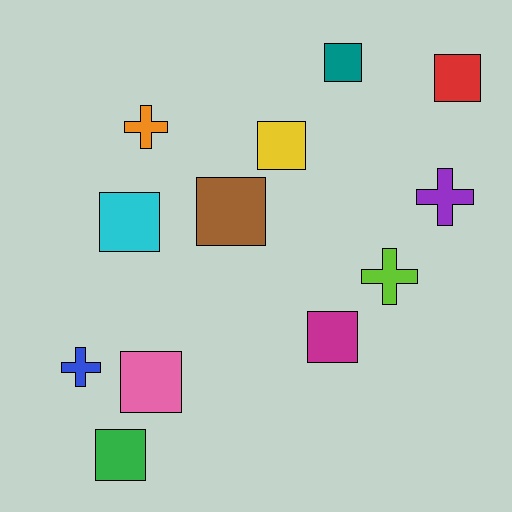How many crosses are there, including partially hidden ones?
There are 4 crosses.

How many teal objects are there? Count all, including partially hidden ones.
There is 1 teal object.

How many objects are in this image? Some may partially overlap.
There are 12 objects.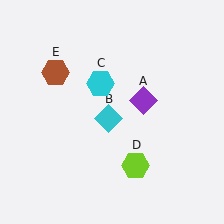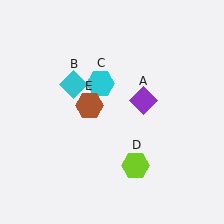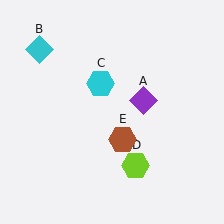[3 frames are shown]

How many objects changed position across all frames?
2 objects changed position: cyan diamond (object B), brown hexagon (object E).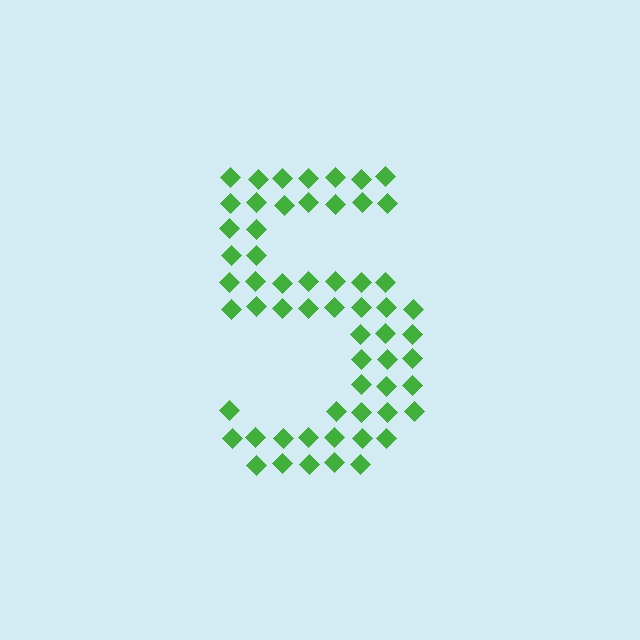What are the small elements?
The small elements are diamonds.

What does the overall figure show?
The overall figure shows the digit 5.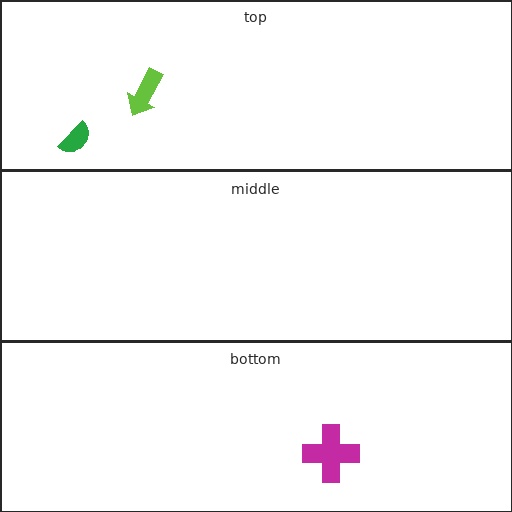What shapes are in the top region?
The lime arrow, the green semicircle.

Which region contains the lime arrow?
The top region.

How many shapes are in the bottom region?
1.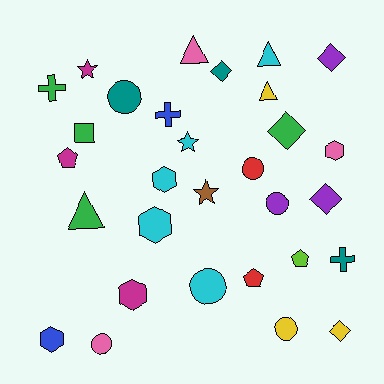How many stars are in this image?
There are 3 stars.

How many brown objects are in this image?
There is 1 brown object.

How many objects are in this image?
There are 30 objects.